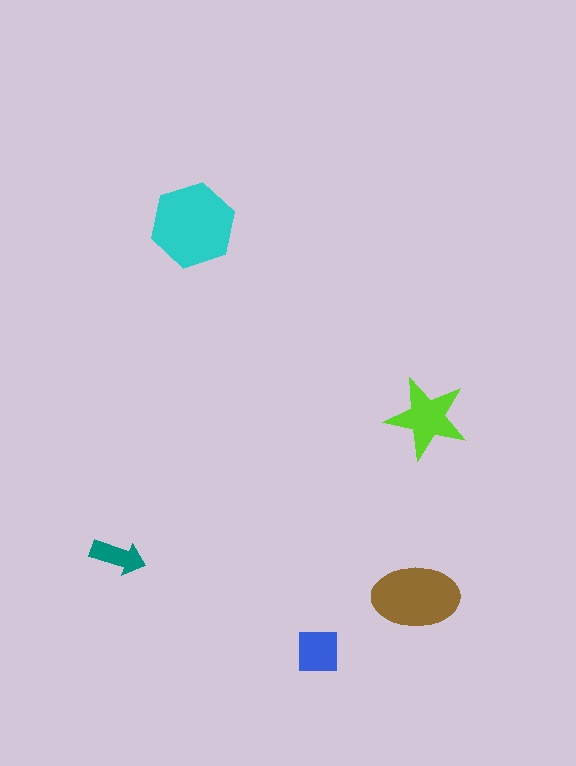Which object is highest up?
The cyan hexagon is topmost.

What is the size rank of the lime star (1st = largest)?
3rd.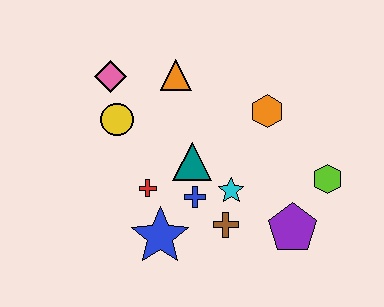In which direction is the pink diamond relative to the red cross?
The pink diamond is above the red cross.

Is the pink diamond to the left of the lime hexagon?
Yes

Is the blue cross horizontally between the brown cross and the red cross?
Yes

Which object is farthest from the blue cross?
The pink diamond is farthest from the blue cross.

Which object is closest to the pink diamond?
The yellow circle is closest to the pink diamond.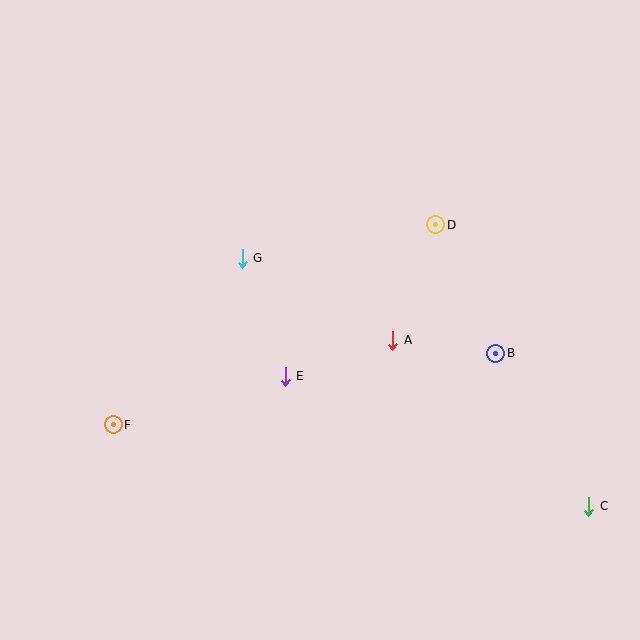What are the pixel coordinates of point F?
Point F is at (113, 425).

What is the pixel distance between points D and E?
The distance between D and E is 214 pixels.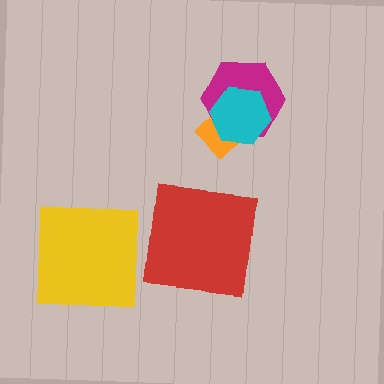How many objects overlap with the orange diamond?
2 objects overlap with the orange diamond.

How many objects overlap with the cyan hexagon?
2 objects overlap with the cyan hexagon.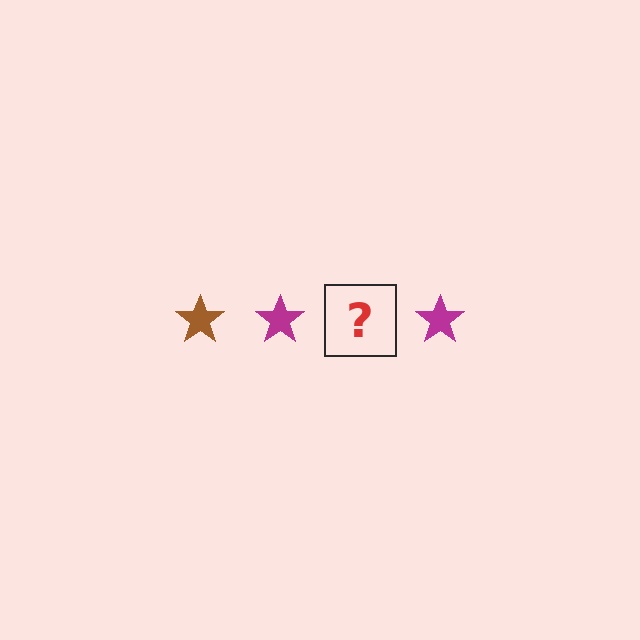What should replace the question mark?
The question mark should be replaced with a brown star.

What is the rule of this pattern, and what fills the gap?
The rule is that the pattern cycles through brown, magenta stars. The gap should be filled with a brown star.